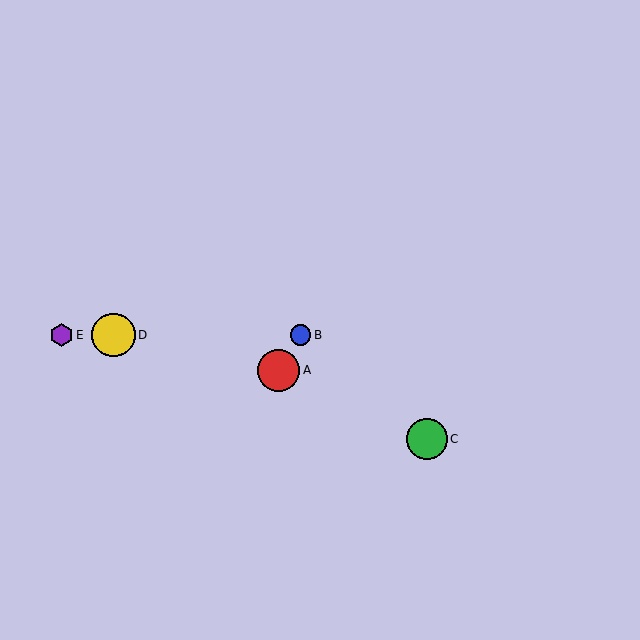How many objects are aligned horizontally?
3 objects (B, D, E) are aligned horizontally.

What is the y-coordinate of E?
Object E is at y≈335.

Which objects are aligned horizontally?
Objects B, D, E are aligned horizontally.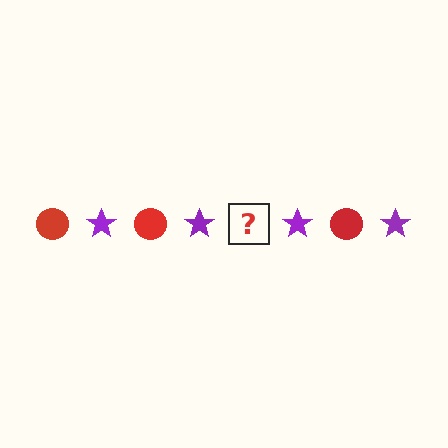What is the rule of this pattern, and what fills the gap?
The rule is that the pattern alternates between red circle and purple star. The gap should be filled with a red circle.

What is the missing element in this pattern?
The missing element is a red circle.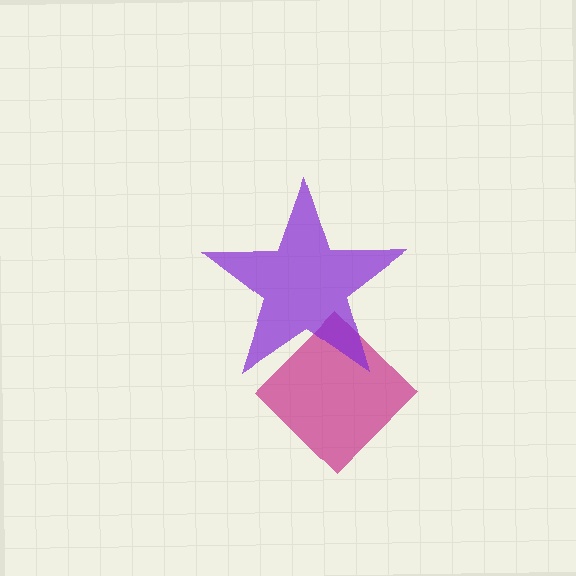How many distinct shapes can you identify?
There are 2 distinct shapes: a magenta diamond, a purple star.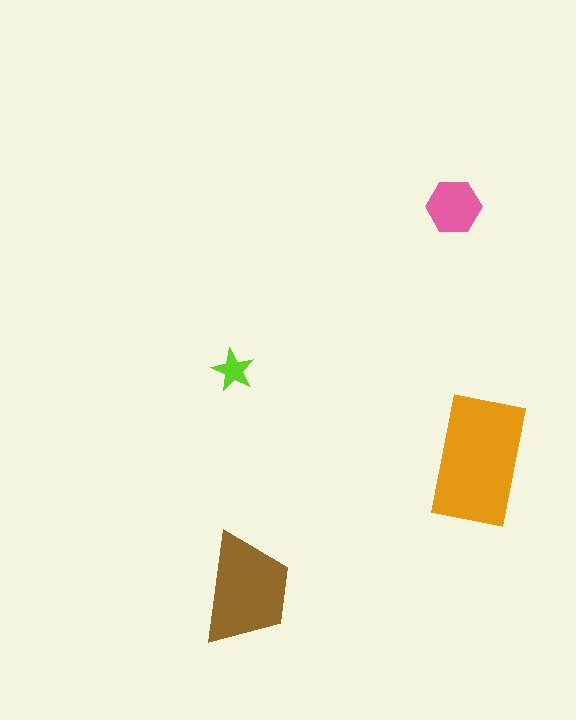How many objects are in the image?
There are 4 objects in the image.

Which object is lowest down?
The brown trapezoid is bottommost.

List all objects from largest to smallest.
The orange rectangle, the brown trapezoid, the pink hexagon, the lime star.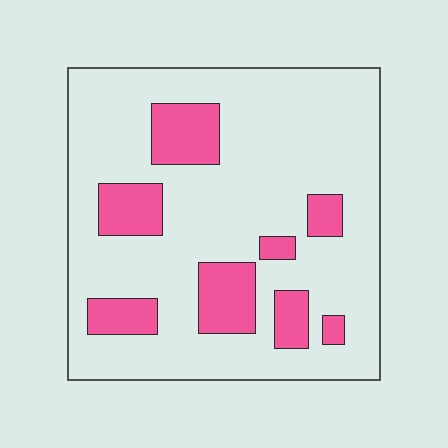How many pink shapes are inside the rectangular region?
8.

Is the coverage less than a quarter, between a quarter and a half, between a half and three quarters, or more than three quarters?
Less than a quarter.